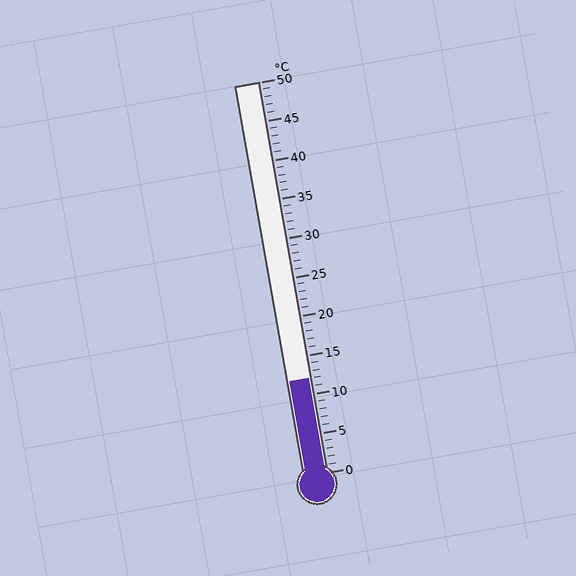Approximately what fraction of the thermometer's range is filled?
The thermometer is filled to approximately 25% of its range.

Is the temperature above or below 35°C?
The temperature is below 35°C.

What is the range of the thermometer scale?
The thermometer scale ranges from 0°C to 50°C.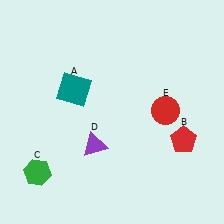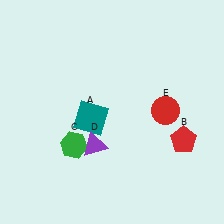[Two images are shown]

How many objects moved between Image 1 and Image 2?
2 objects moved between the two images.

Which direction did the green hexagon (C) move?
The green hexagon (C) moved right.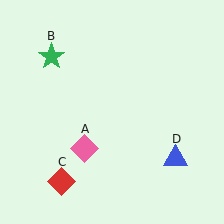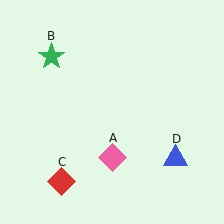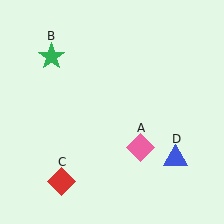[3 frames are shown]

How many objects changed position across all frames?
1 object changed position: pink diamond (object A).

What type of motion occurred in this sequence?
The pink diamond (object A) rotated counterclockwise around the center of the scene.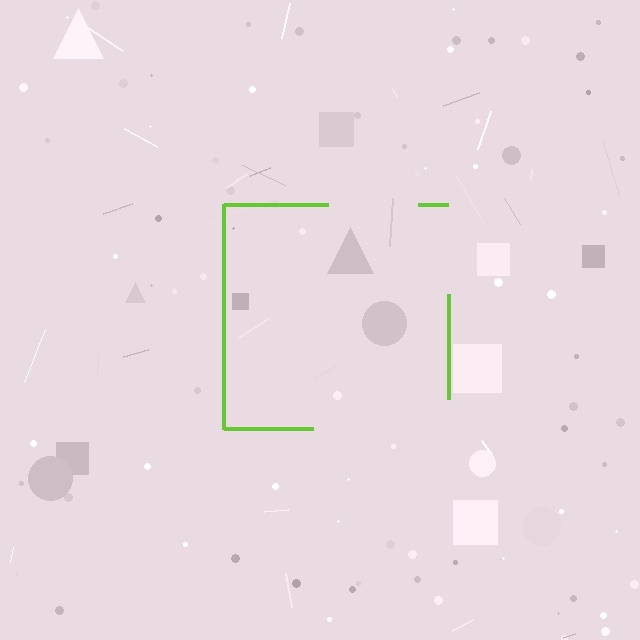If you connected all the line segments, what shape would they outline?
They would outline a square.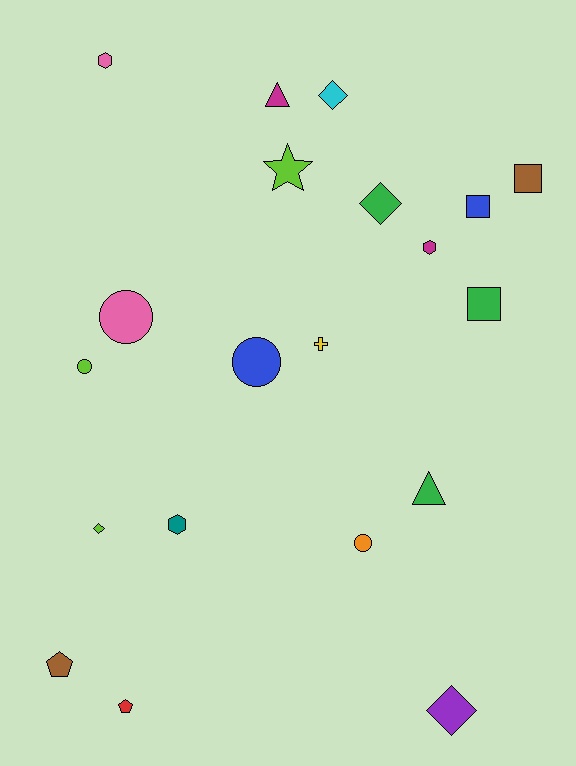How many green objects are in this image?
There are 3 green objects.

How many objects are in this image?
There are 20 objects.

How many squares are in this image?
There are 3 squares.